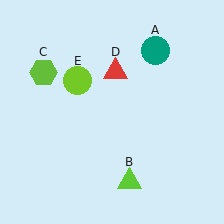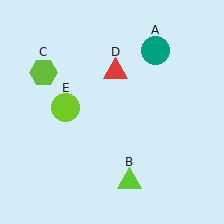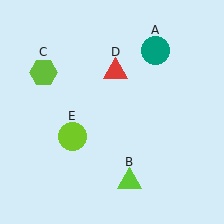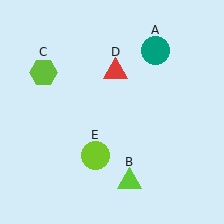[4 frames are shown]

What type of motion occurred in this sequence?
The lime circle (object E) rotated counterclockwise around the center of the scene.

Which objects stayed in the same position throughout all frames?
Teal circle (object A) and lime triangle (object B) and lime hexagon (object C) and red triangle (object D) remained stationary.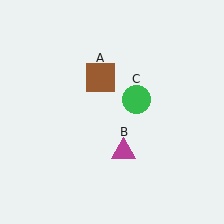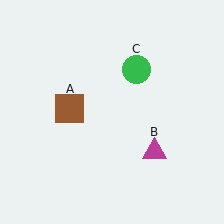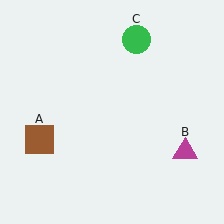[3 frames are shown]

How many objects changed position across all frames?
3 objects changed position: brown square (object A), magenta triangle (object B), green circle (object C).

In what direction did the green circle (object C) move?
The green circle (object C) moved up.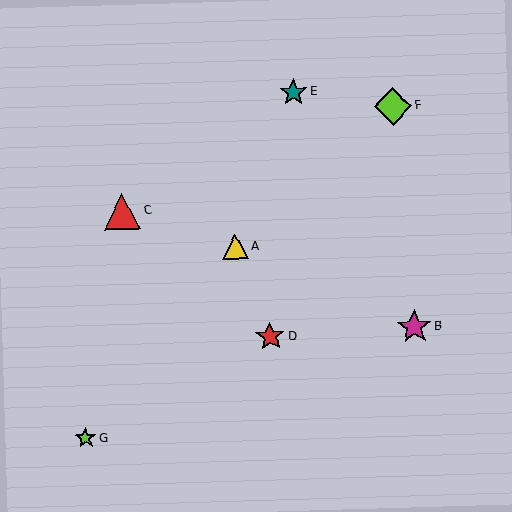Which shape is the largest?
The lime diamond (labeled F) is the largest.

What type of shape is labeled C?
Shape C is a red triangle.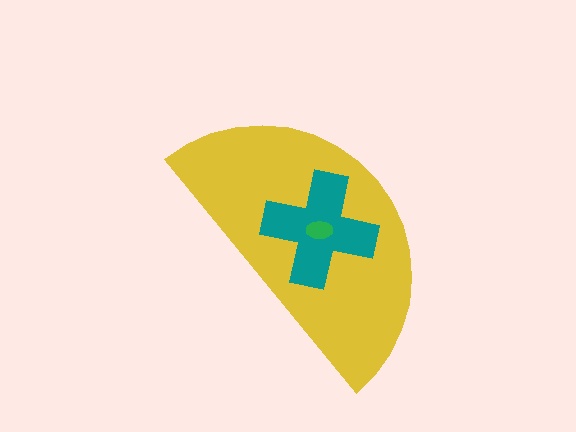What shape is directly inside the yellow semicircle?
The teal cross.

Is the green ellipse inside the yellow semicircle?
Yes.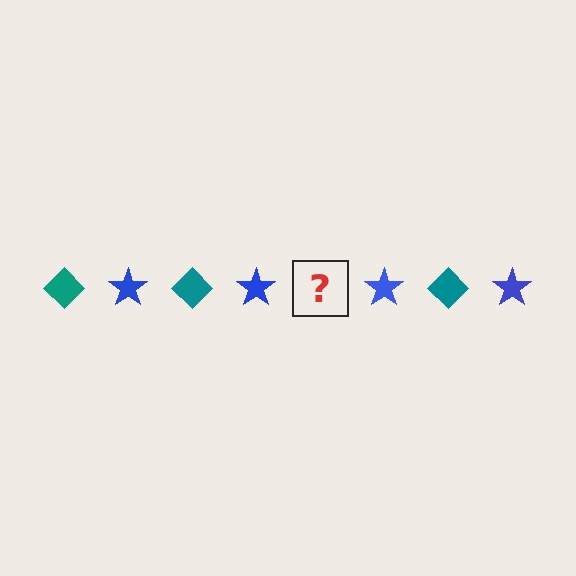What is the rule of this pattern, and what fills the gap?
The rule is that the pattern alternates between teal diamond and blue star. The gap should be filled with a teal diamond.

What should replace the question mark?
The question mark should be replaced with a teal diamond.